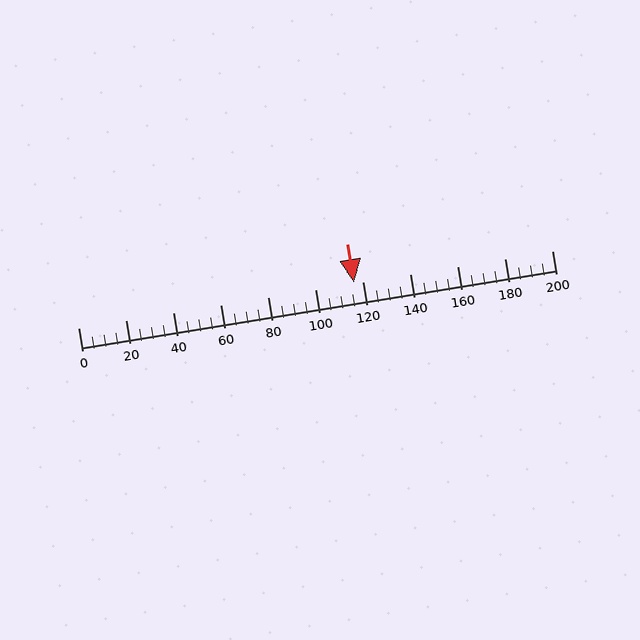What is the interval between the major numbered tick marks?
The major tick marks are spaced 20 units apart.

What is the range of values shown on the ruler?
The ruler shows values from 0 to 200.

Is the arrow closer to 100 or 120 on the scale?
The arrow is closer to 120.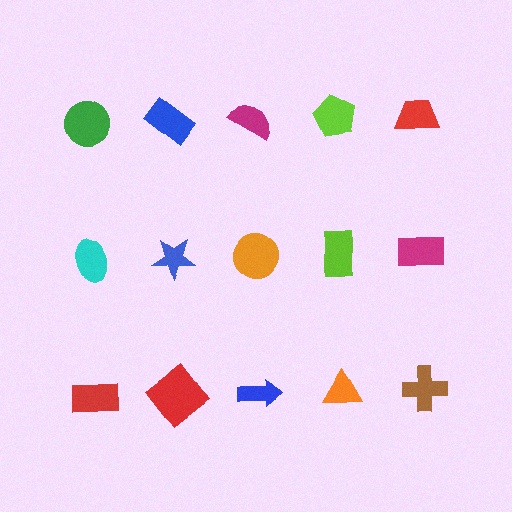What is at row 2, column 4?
A lime rectangle.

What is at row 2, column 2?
A blue star.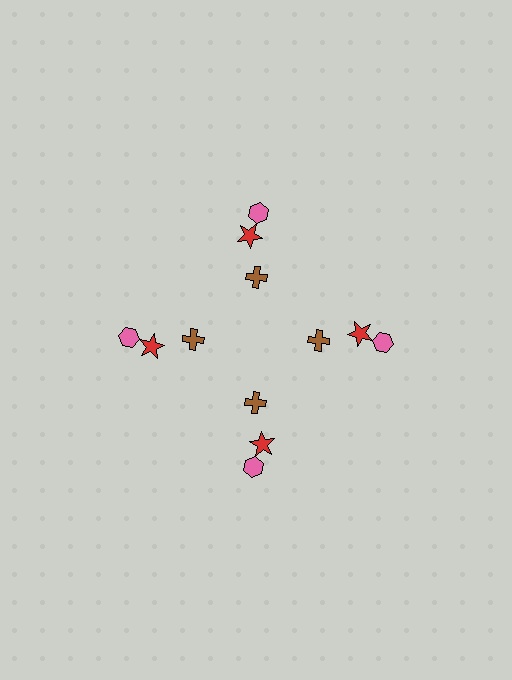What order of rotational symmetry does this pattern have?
This pattern has 4-fold rotational symmetry.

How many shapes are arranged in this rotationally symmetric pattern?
There are 12 shapes, arranged in 4 groups of 3.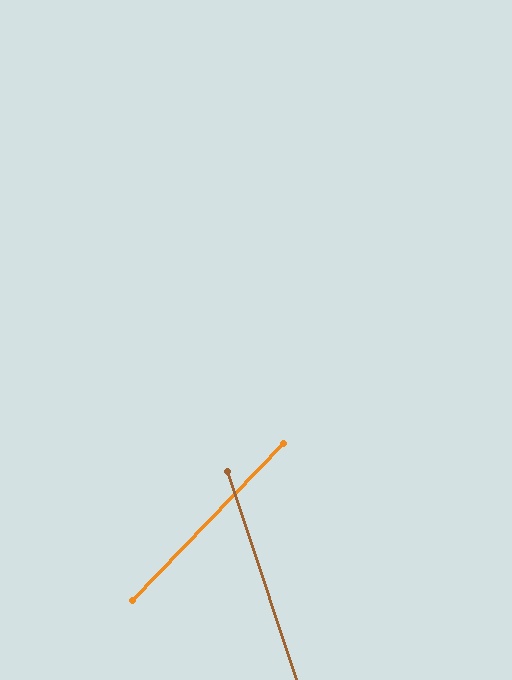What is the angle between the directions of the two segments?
Approximately 62 degrees.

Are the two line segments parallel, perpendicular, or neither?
Neither parallel nor perpendicular — they differ by about 62°.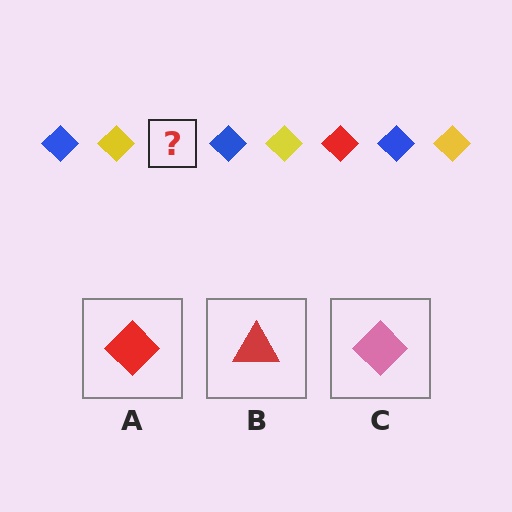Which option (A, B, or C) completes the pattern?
A.